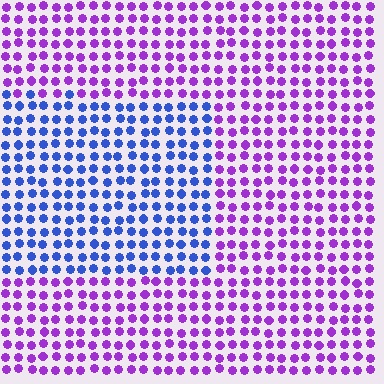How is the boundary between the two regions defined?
The boundary is defined purely by a slight shift in hue (about 55 degrees). Spacing, size, and orientation are identical on both sides.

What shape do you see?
I see a rectangle.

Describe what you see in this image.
The image is filled with small purple elements in a uniform arrangement. A rectangle-shaped region is visible where the elements are tinted to a slightly different hue, forming a subtle color boundary.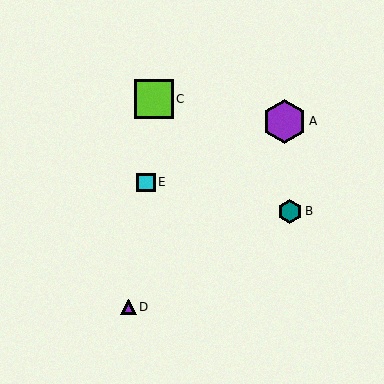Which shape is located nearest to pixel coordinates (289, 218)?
The teal hexagon (labeled B) at (290, 211) is nearest to that location.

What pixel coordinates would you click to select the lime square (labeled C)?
Click at (154, 99) to select the lime square C.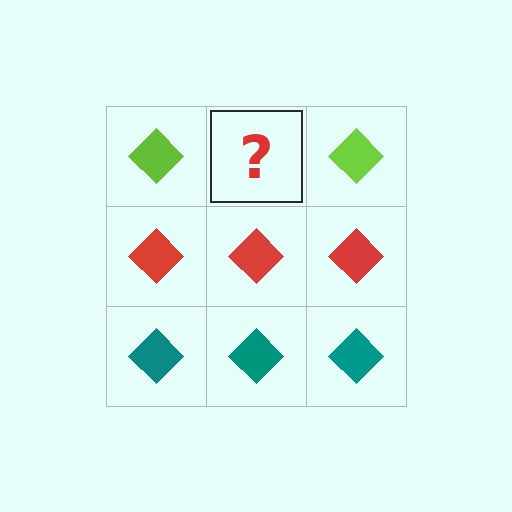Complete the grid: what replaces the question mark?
The question mark should be replaced with a lime diamond.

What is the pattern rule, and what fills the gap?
The rule is that each row has a consistent color. The gap should be filled with a lime diamond.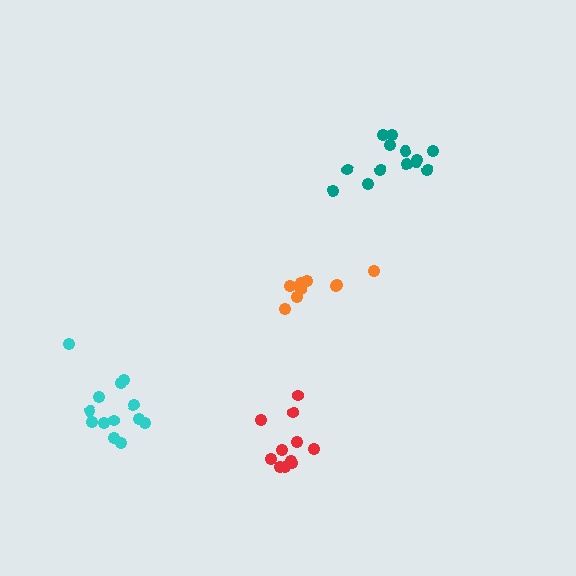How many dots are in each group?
Group 1: 9 dots, Group 2: 11 dots, Group 3: 13 dots, Group 4: 13 dots (46 total).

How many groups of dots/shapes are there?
There are 4 groups.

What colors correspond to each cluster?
The clusters are colored: orange, red, teal, cyan.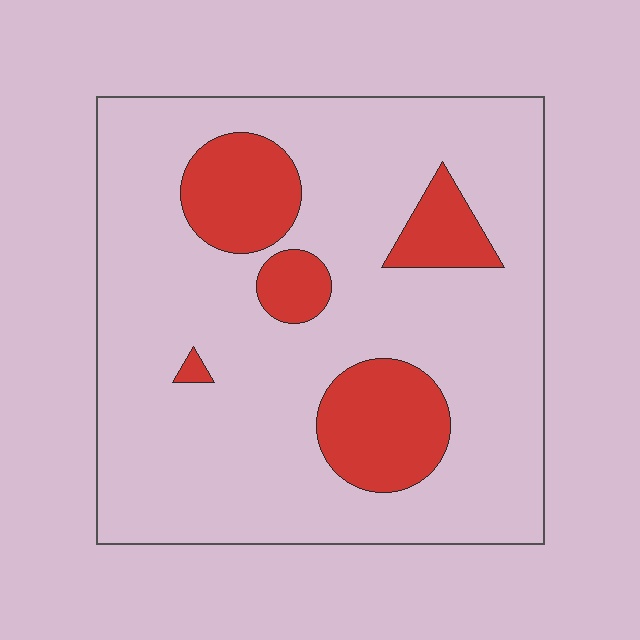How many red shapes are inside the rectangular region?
5.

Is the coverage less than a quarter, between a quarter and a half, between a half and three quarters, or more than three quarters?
Less than a quarter.